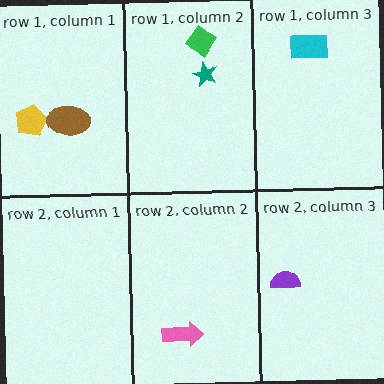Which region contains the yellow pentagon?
The row 1, column 1 region.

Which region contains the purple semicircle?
The row 2, column 3 region.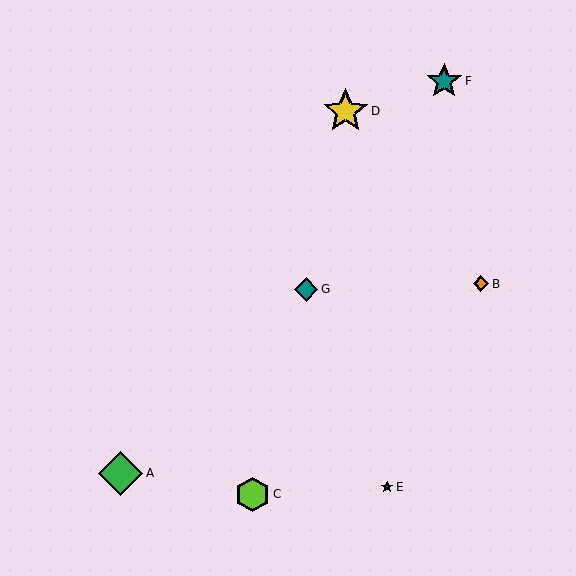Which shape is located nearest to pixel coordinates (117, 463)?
The green diamond (labeled A) at (121, 473) is nearest to that location.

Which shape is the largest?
The yellow star (labeled D) is the largest.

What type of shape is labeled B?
Shape B is an orange diamond.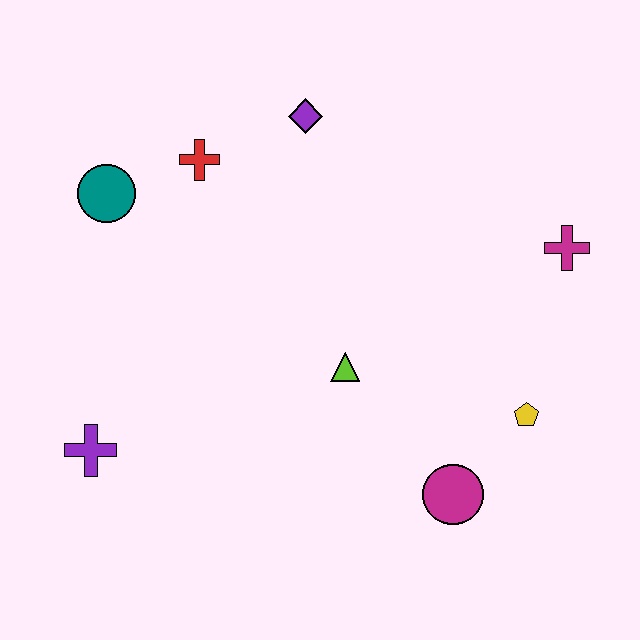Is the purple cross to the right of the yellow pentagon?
No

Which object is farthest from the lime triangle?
The teal circle is farthest from the lime triangle.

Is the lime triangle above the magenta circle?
Yes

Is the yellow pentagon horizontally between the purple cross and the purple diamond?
No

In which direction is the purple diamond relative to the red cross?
The purple diamond is to the right of the red cross.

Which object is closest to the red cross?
The teal circle is closest to the red cross.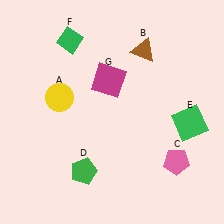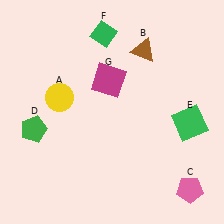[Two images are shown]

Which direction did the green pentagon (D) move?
The green pentagon (D) moved left.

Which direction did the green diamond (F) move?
The green diamond (F) moved right.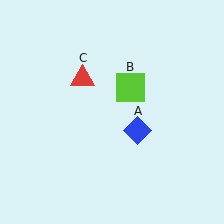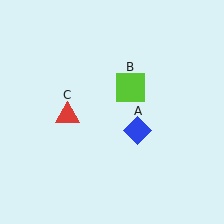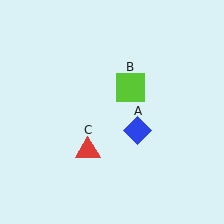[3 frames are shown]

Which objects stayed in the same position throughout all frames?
Blue diamond (object A) and lime square (object B) remained stationary.